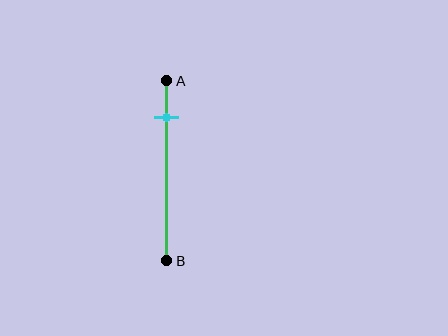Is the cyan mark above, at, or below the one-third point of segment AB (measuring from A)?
The cyan mark is above the one-third point of segment AB.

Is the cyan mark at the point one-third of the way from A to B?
No, the mark is at about 20% from A, not at the 33% one-third point.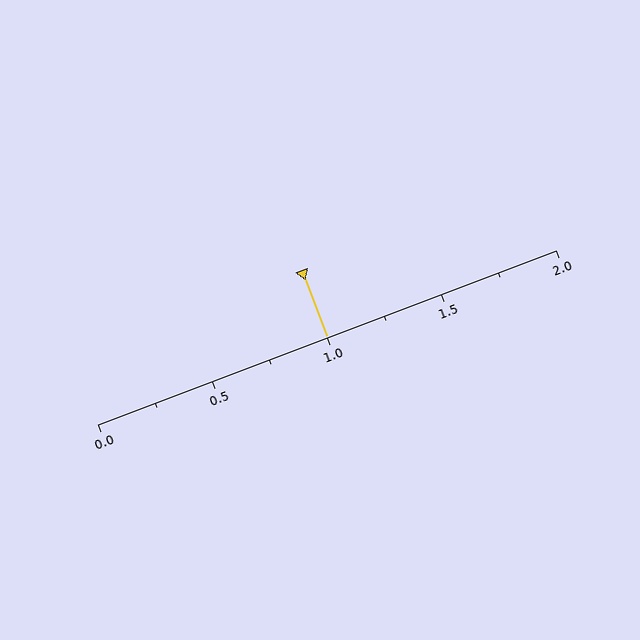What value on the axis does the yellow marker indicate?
The marker indicates approximately 1.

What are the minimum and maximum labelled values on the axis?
The axis runs from 0.0 to 2.0.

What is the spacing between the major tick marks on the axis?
The major ticks are spaced 0.5 apart.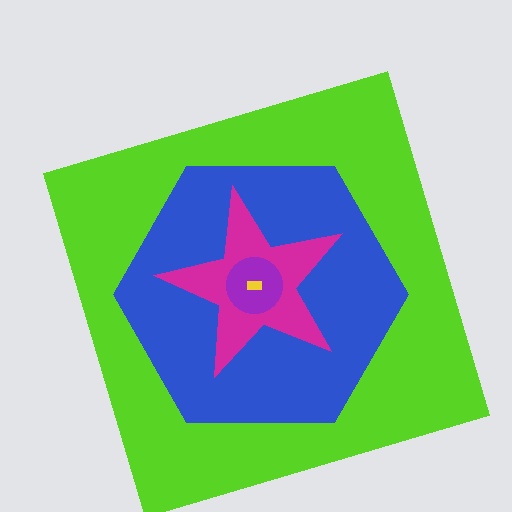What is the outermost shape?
The lime square.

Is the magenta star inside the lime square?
Yes.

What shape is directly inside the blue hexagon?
The magenta star.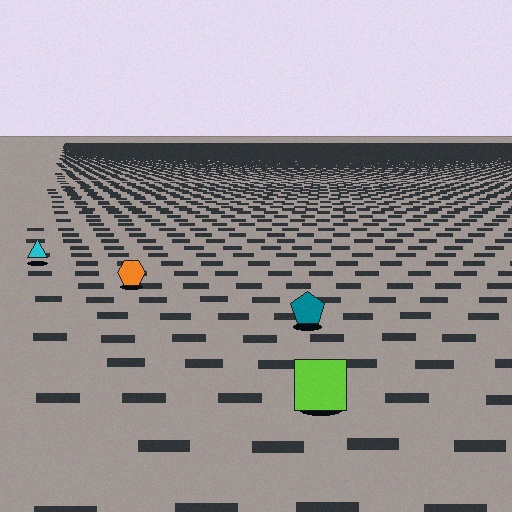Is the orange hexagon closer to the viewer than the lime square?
No. The lime square is closer — you can tell from the texture gradient: the ground texture is coarser near it.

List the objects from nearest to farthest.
From nearest to farthest: the lime square, the teal pentagon, the orange hexagon, the cyan triangle.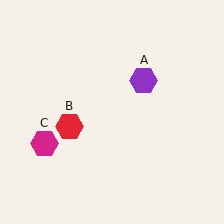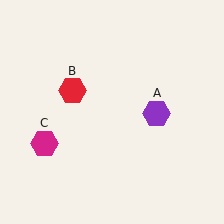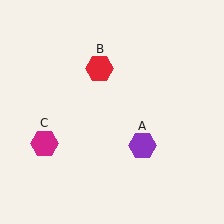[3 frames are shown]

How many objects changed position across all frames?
2 objects changed position: purple hexagon (object A), red hexagon (object B).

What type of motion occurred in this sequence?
The purple hexagon (object A), red hexagon (object B) rotated clockwise around the center of the scene.